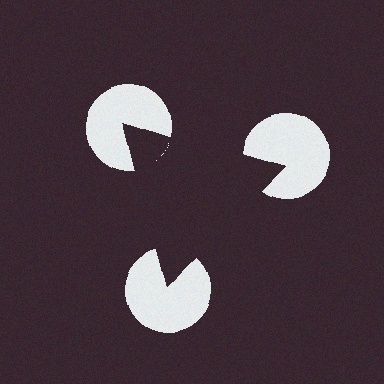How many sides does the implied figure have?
3 sides.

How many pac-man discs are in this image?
There are 3 — one at each vertex of the illusory triangle.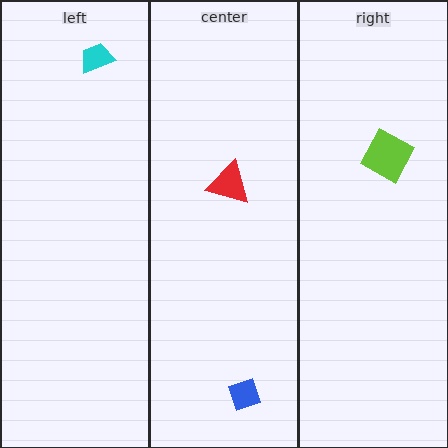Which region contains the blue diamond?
The center region.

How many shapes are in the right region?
1.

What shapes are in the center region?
The red triangle, the blue diamond.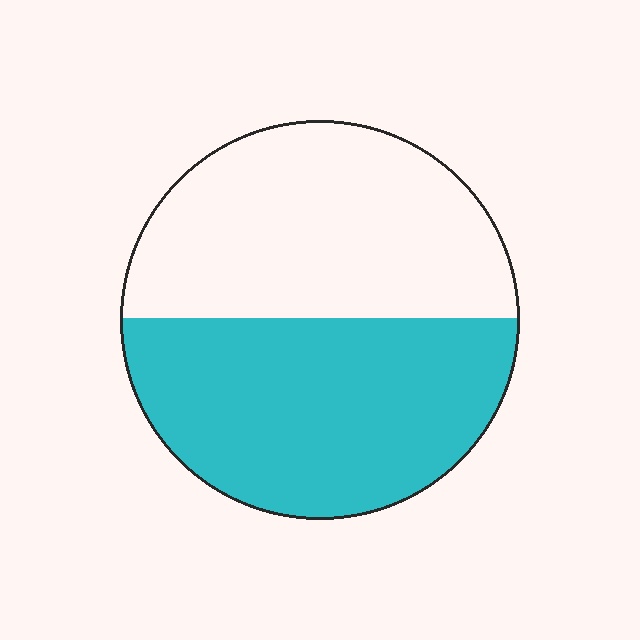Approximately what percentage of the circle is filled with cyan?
Approximately 50%.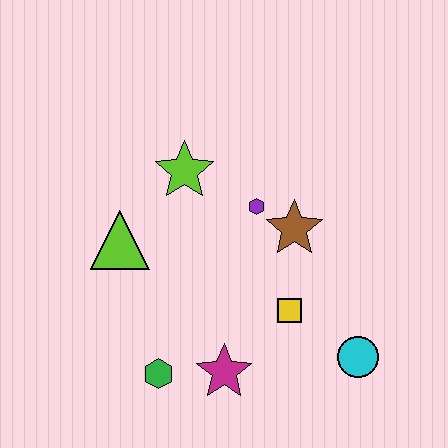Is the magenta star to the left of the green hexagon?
No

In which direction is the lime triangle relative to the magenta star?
The lime triangle is above the magenta star.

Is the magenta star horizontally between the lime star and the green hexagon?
No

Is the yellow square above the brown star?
No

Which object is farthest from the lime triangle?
The cyan circle is farthest from the lime triangle.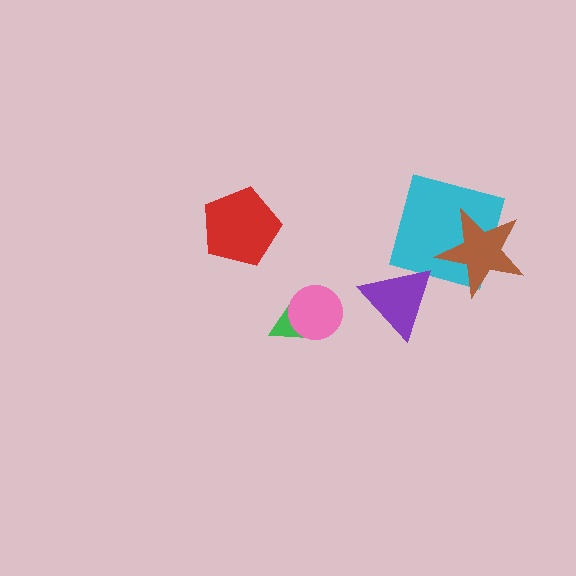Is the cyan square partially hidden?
Yes, it is partially covered by another shape.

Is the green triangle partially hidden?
Yes, it is partially covered by another shape.